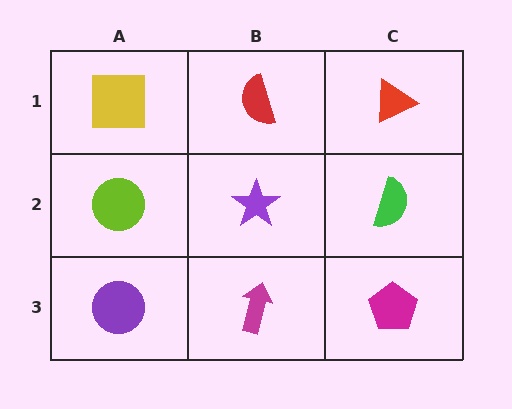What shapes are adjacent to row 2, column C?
A red triangle (row 1, column C), a magenta pentagon (row 3, column C), a purple star (row 2, column B).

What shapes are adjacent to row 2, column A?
A yellow square (row 1, column A), a purple circle (row 3, column A), a purple star (row 2, column B).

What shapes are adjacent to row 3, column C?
A green semicircle (row 2, column C), a magenta arrow (row 3, column B).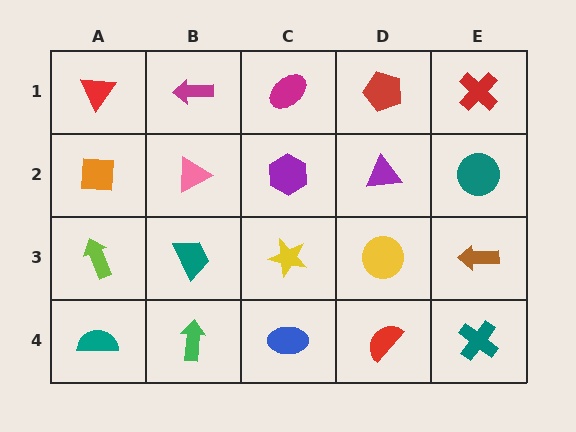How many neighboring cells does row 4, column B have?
3.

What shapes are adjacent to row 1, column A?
An orange square (row 2, column A), a magenta arrow (row 1, column B).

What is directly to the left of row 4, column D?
A blue ellipse.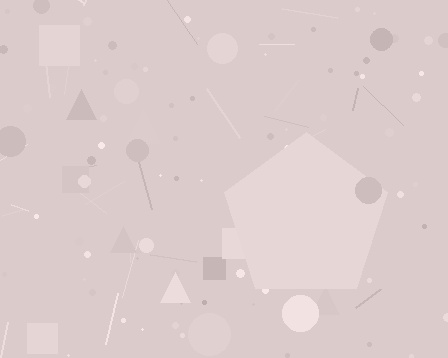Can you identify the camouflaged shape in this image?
The camouflaged shape is a pentagon.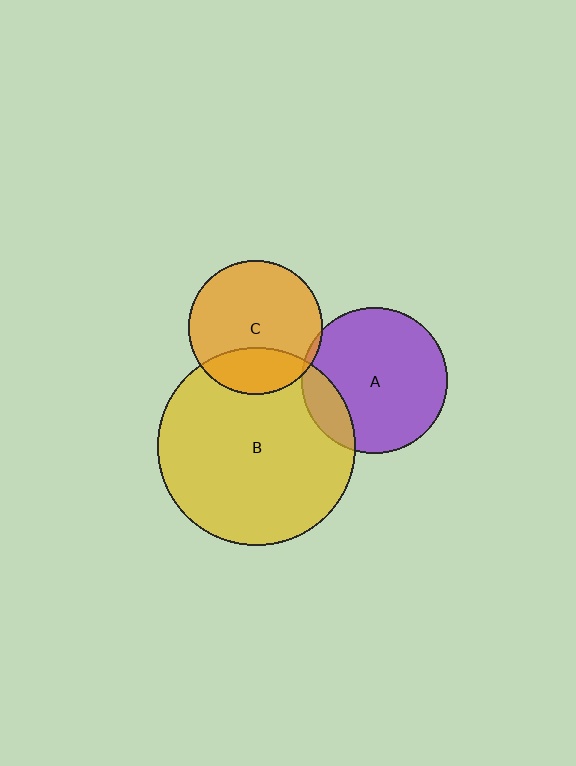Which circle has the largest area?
Circle B (yellow).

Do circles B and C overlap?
Yes.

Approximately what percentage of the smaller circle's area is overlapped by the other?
Approximately 25%.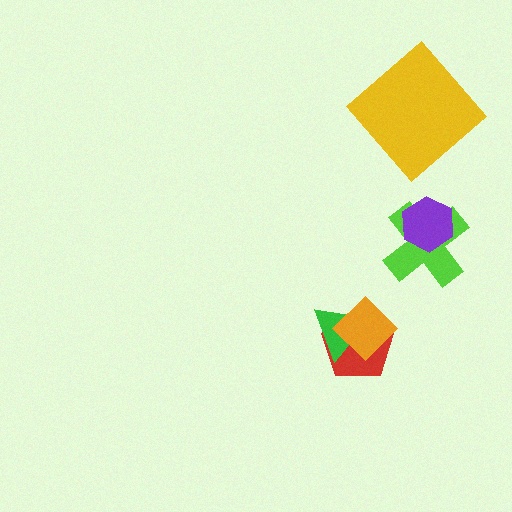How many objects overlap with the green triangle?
2 objects overlap with the green triangle.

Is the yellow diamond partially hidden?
No, no other shape covers it.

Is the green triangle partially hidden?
Yes, it is partially covered by another shape.